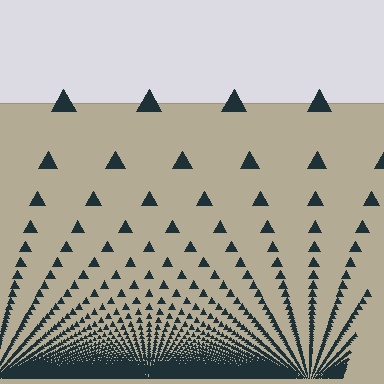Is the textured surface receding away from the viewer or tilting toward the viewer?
The surface appears to tilt toward the viewer. Texture elements get larger and sparser toward the top.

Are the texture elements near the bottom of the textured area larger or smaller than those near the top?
Smaller. The gradient is inverted — elements near the bottom are smaller and denser.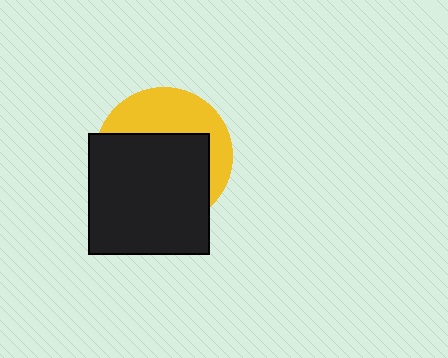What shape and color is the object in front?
The object in front is a black square.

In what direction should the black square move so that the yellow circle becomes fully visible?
The black square should move down. That is the shortest direction to clear the overlap and leave the yellow circle fully visible.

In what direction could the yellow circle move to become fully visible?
The yellow circle could move up. That would shift it out from behind the black square entirely.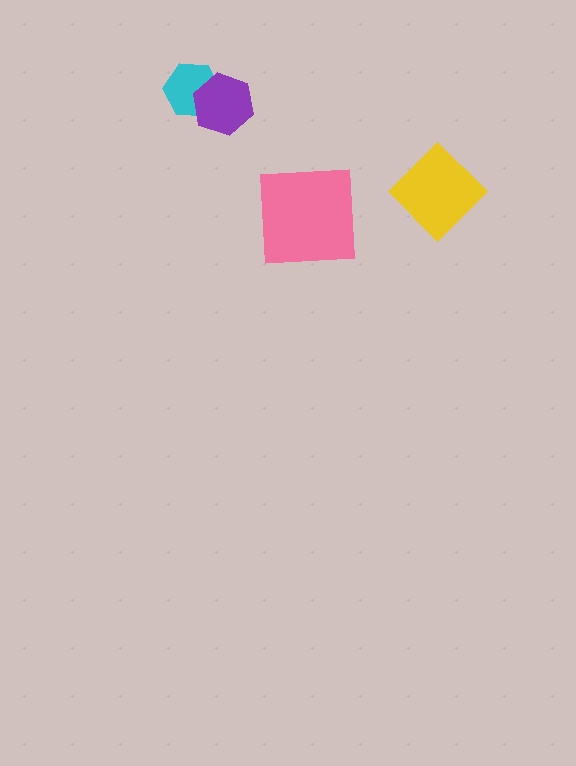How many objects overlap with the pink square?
0 objects overlap with the pink square.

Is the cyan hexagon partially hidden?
Yes, it is partially covered by another shape.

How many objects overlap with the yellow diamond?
0 objects overlap with the yellow diamond.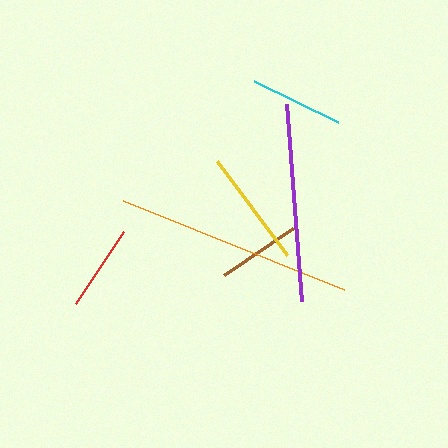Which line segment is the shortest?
The brown line is the shortest at approximately 84 pixels.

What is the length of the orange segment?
The orange segment is approximately 239 pixels long.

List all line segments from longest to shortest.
From longest to shortest: orange, purple, yellow, cyan, red, brown.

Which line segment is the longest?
The orange line is the longest at approximately 239 pixels.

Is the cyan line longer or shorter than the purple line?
The purple line is longer than the cyan line.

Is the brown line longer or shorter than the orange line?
The orange line is longer than the brown line.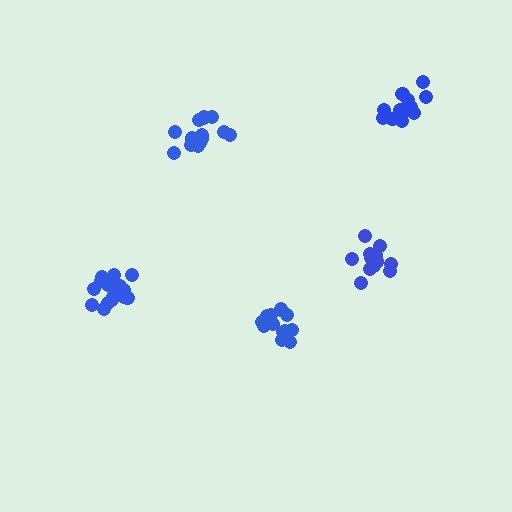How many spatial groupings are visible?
There are 5 spatial groupings.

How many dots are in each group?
Group 1: 13 dots, Group 2: 12 dots, Group 3: 14 dots, Group 4: 14 dots, Group 5: 18 dots (71 total).